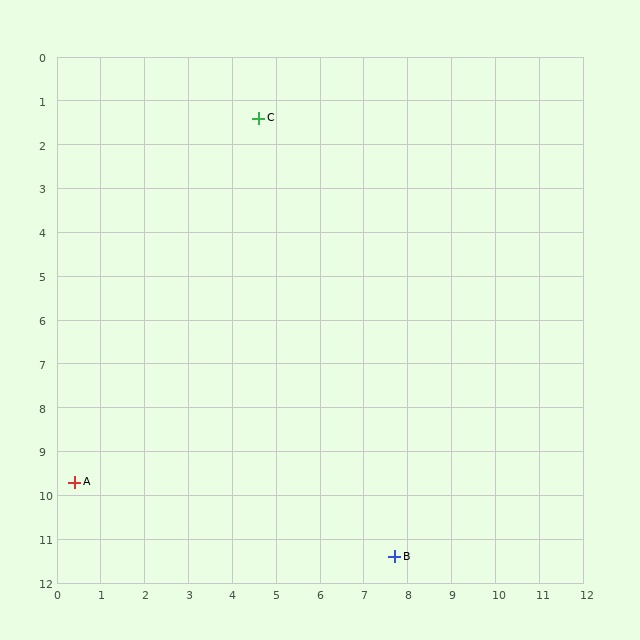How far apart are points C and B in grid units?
Points C and B are about 10.5 grid units apart.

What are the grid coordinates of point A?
Point A is at approximately (0.4, 9.7).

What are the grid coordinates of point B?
Point B is at approximately (7.7, 11.4).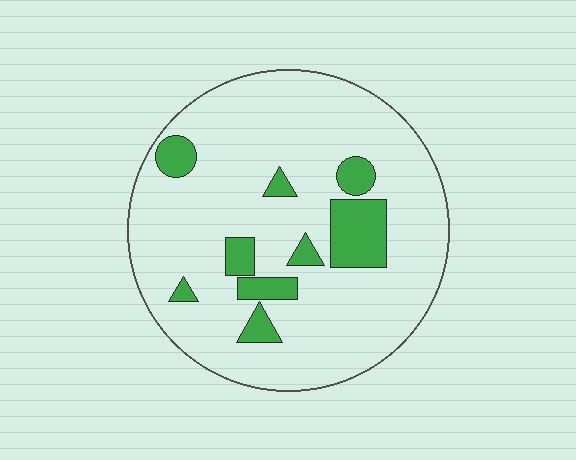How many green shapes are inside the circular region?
9.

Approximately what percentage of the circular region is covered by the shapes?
Approximately 15%.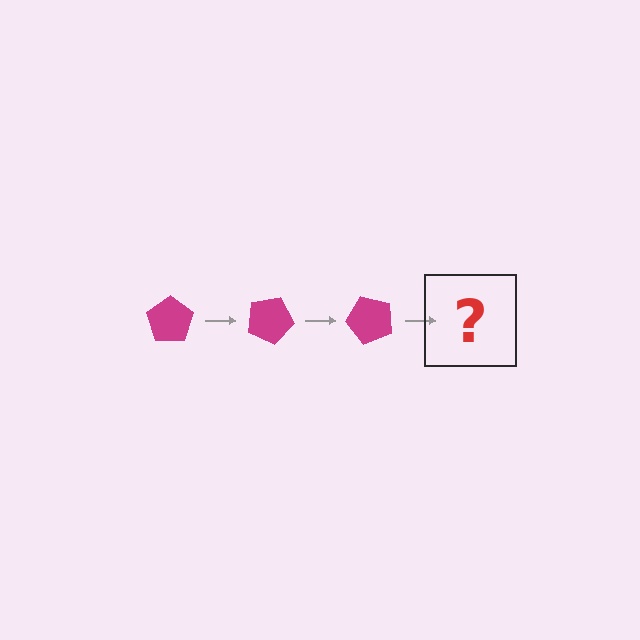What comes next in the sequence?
The next element should be a magenta pentagon rotated 75 degrees.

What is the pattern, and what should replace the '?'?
The pattern is that the pentagon rotates 25 degrees each step. The '?' should be a magenta pentagon rotated 75 degrees.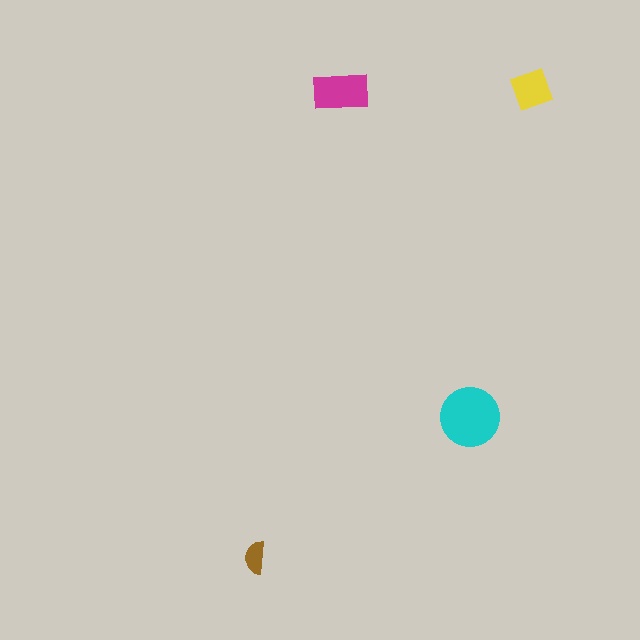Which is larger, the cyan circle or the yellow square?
The cyan circle.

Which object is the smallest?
The brown semicircle.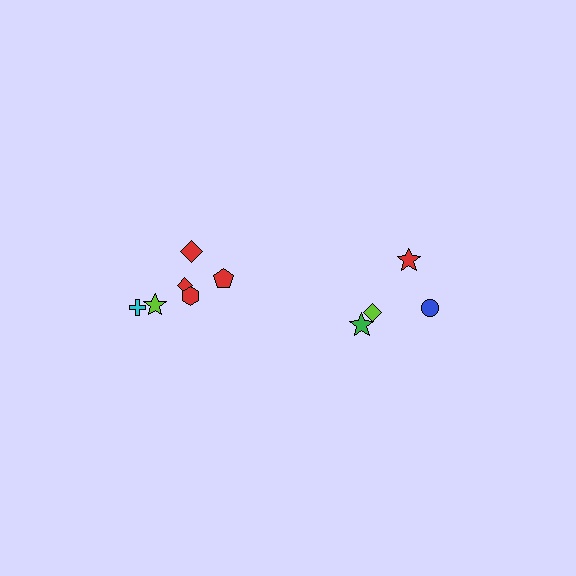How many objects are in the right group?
There are 4 objects.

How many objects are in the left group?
There are 6 objects.